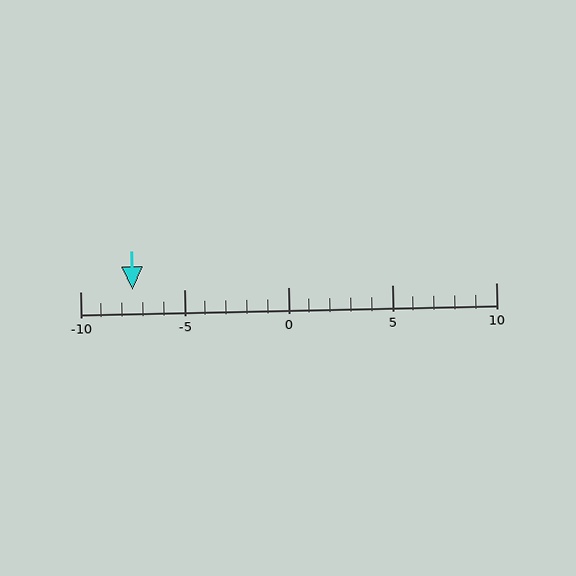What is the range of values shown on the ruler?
The ruler shows values from -10 to 10.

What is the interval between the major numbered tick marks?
The major tick marks are spaced 5 units apart.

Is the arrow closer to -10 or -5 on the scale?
The arrow is closer to -5.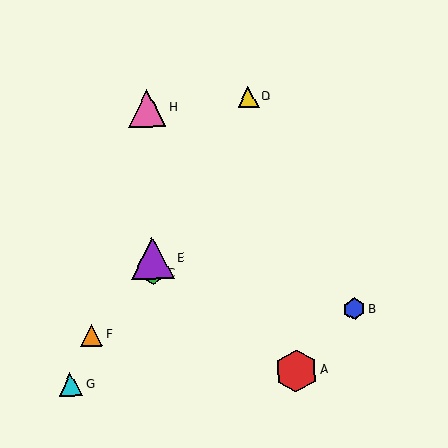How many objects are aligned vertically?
3 objects (C, E, H) are aligned vertically.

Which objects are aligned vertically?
Objects C, E, H are aligned vertically.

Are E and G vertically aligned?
No, E is at x≈153 and G is at x≈71.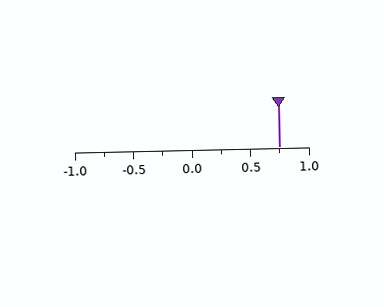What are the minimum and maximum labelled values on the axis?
The axis runs from -1.0 to 1.0.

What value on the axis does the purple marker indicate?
The marker indicates approximately 0.75.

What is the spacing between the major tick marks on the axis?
The major ticks are spaced 0.5 apart.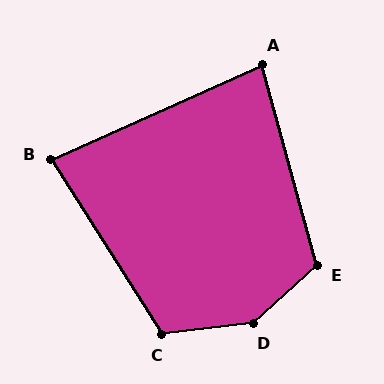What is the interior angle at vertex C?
Approximately 116 degrees (obtuse).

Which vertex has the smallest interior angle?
A, at approximately 81 degrees.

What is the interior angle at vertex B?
Approximately 81 degrees (acute).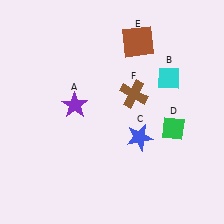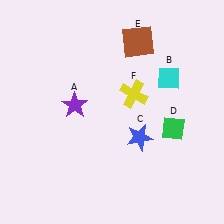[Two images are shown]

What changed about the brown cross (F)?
In Image 1, F is brown. In Image 2, it changed to yellow.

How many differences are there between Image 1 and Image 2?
There is 1 difference between the two images.